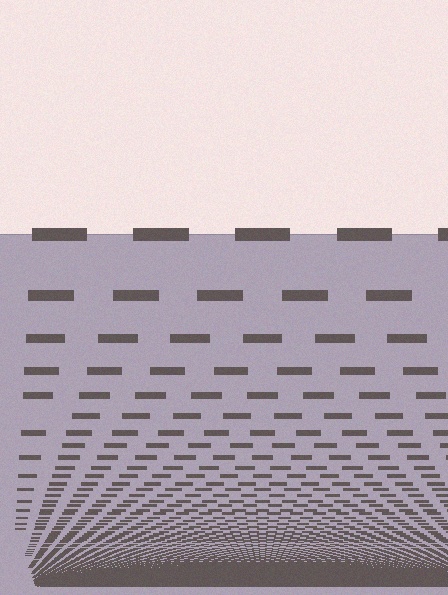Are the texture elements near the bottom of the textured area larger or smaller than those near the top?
Smaller. The gradient is inverted — elements near the bottom are smaller and denser.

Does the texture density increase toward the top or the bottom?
Density increases toward the bottom.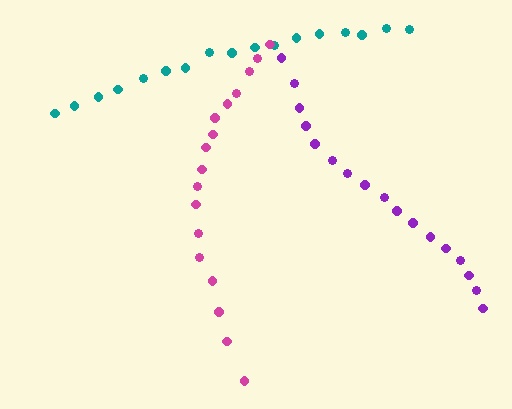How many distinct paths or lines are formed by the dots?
There are 3 distinct paths.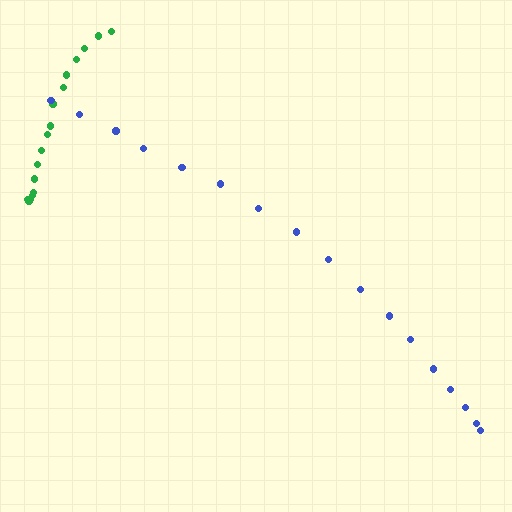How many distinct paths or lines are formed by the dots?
There are 2 distinct paths.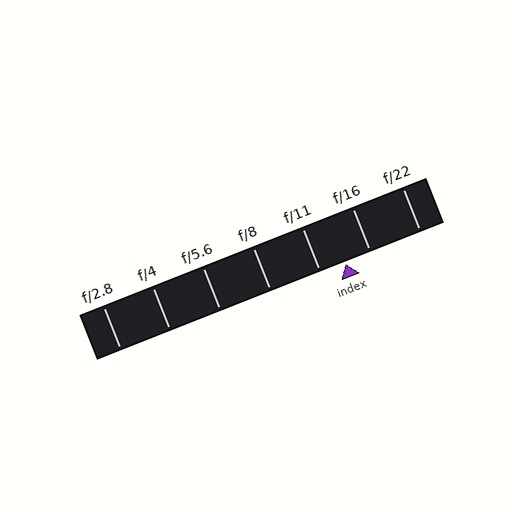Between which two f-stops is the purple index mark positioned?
The index mark is between f/11 and f/16.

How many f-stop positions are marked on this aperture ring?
There are 7 f-stop positions marked.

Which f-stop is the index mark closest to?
The index mark is closest to f/11.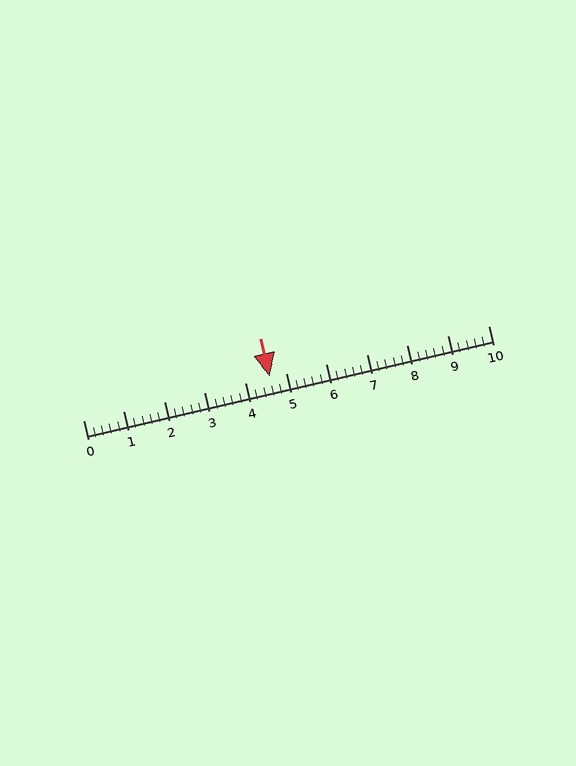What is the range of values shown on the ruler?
The ruler shows values from 0 to 10.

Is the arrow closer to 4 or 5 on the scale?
The arrow is closer to 5.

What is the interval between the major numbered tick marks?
The major tick marks are spaced 1 units apart.